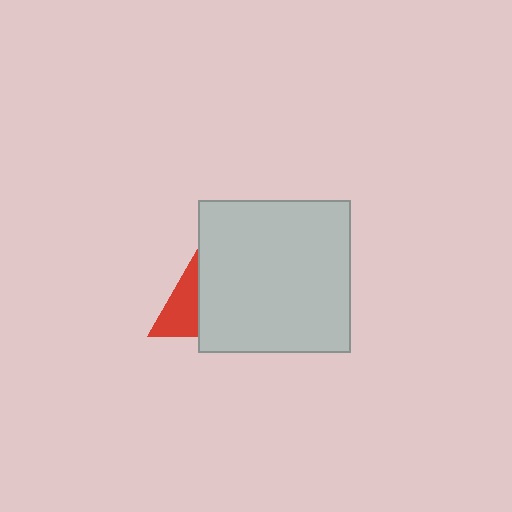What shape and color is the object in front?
The object in front is a light gray square.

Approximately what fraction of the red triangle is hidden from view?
Roughly 63% of the red triangle is hidden behind the light gray square.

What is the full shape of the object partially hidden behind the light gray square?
The partially hidden object is a red triangle.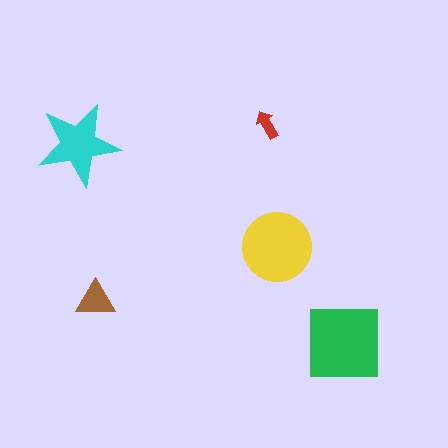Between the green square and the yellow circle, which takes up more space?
The green square.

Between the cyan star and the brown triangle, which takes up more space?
The cyan star.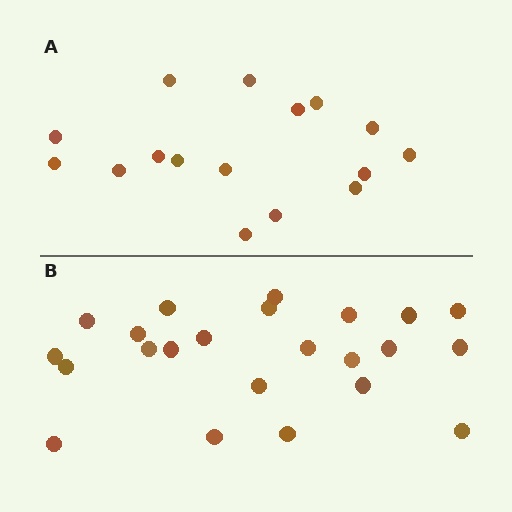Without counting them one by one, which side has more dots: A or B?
Region B (the bottom region) has more dots.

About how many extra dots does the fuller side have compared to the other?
Region B has roughly 8 or so more dots than region A.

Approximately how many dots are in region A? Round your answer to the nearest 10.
About 20 dots. (The exact count is 16, which rounds to 20.)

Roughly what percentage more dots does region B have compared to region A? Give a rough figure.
About 45% more.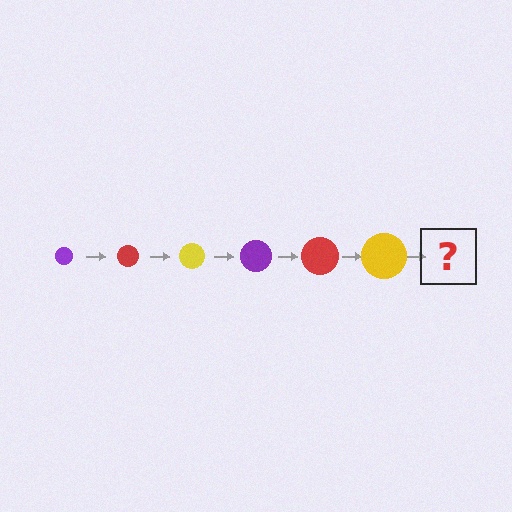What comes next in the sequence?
The next element should be a purple circle, larger than the previous one.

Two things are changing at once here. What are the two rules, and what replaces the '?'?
The two rules are that the circle grows larger each step and the color cycles through purple, red, and yellow. The '?' should be a purple circle, larger than the previous one.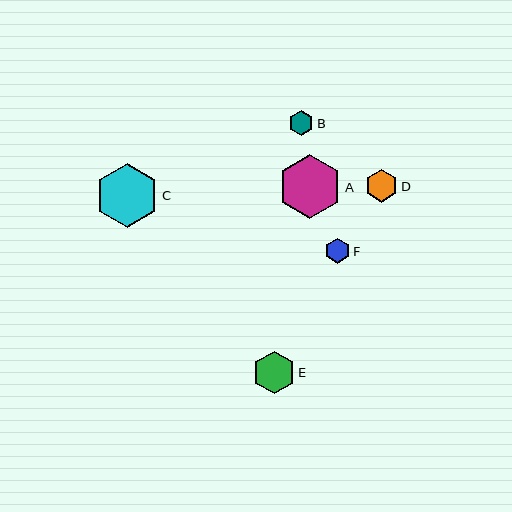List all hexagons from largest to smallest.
From largest to smallest: A, C, E, D, F, B.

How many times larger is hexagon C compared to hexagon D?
Hexagon C is approximately 1.9 times the size of hexagon D.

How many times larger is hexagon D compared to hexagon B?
Hexagon D is approximately 1.3 times the size of hexagon B.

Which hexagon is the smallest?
Hexagon B is the smallest with a size of approximately 24 pixels.